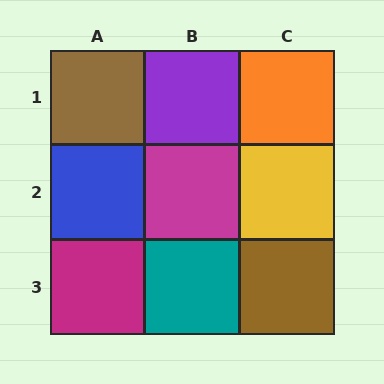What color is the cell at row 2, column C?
Yellow.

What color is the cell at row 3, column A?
Magenta.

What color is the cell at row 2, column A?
Blue.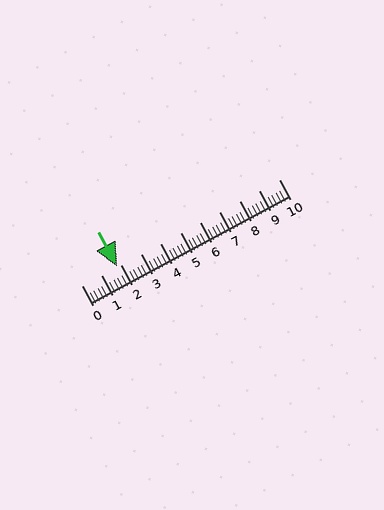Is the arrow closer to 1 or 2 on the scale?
The arrow is closer to 2.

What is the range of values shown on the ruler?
The ruler shows values from 0 to 10.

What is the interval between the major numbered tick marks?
The major tick marks are spaced 1 units apart.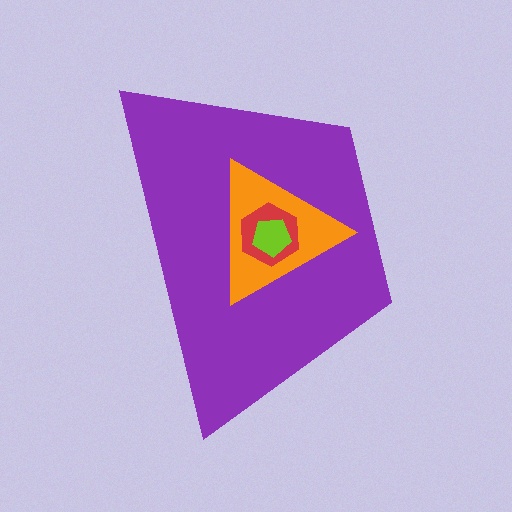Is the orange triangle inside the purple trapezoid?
Yes.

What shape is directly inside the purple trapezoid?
The orange triangle.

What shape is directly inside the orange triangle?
The red hexagon.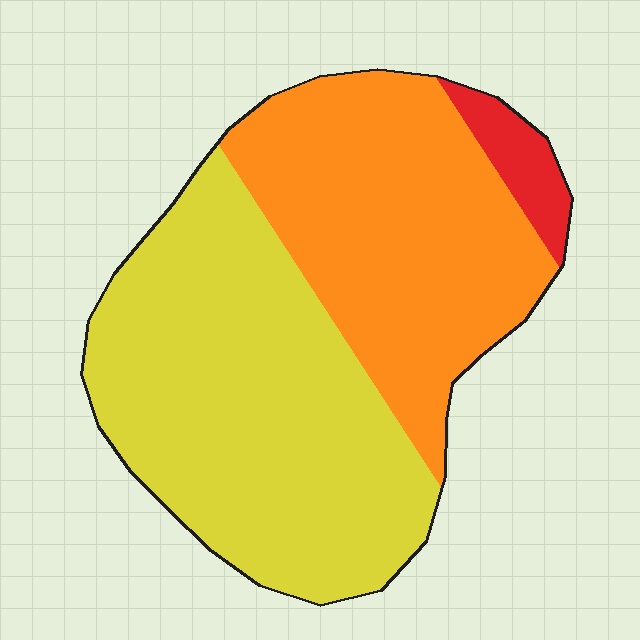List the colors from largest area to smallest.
From largest to smallest: yellow, orange, red.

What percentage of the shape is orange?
Orange takes up between a third and a half of the shape.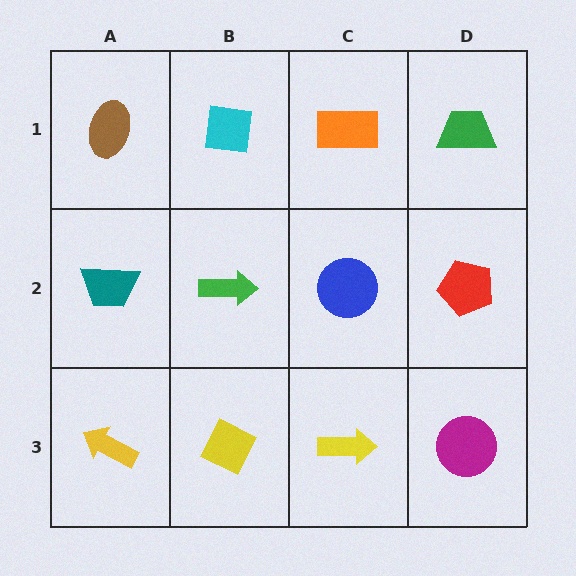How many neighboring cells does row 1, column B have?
3.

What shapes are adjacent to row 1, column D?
A red pentagon (row 2, column D), an orange rectangle (row 1, column C).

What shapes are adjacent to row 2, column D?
A green trapezoid (row 1, column D), a magenta circle (row 3, column D), a blue circle (row 2, column C).